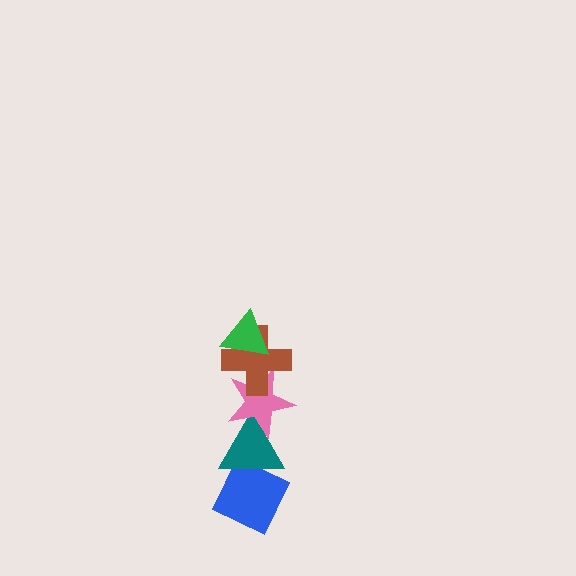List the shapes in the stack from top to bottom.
From top to bottom: the green triangle, the brown cross, the pink star, the teal triangle, the blue diamond.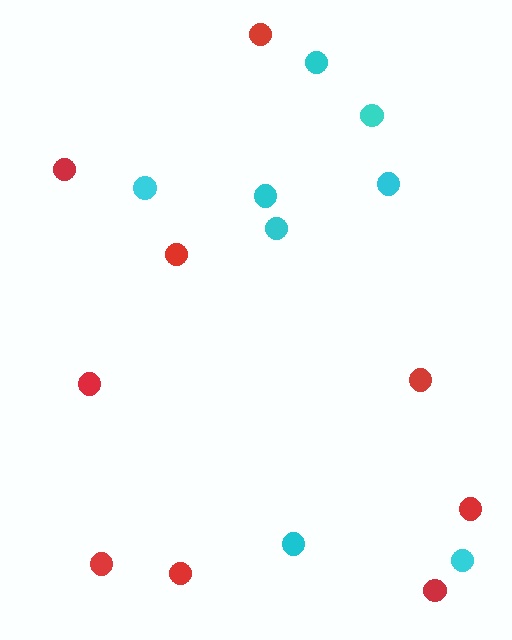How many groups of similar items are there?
There are 2 groups: one group of red circles (9) and one group of cyan circles (8).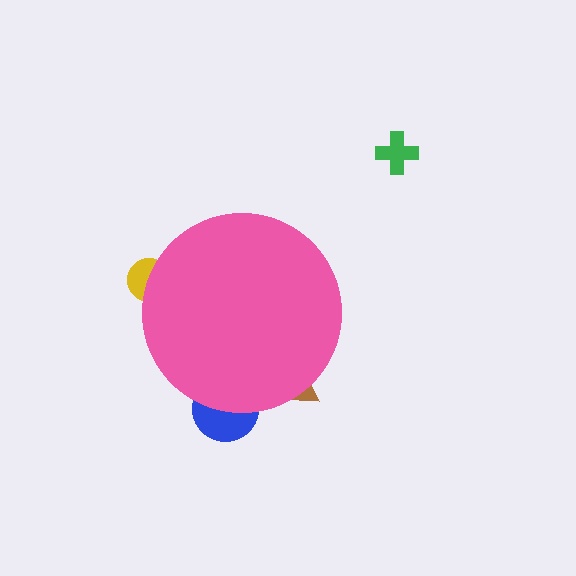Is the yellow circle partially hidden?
Yes, the yellow circle is partially hidden behind the pink circle.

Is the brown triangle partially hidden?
Yes, the brown triangle is partially hidden behind the pink circle.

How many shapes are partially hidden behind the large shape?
3 shapes are partially hidden.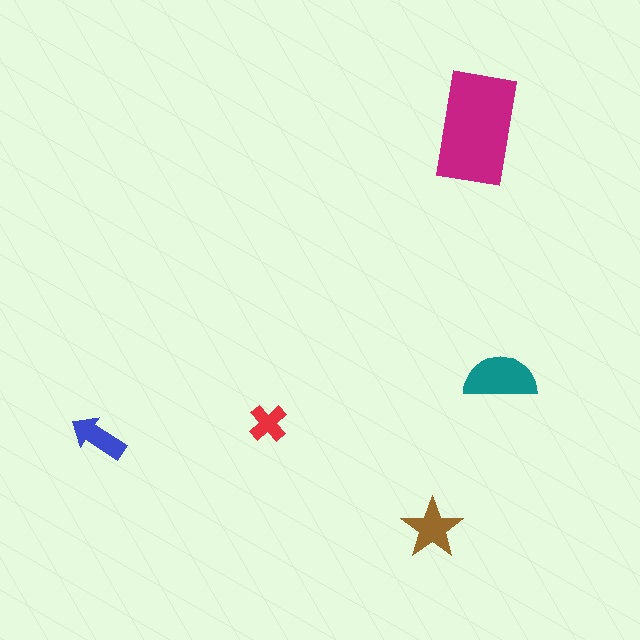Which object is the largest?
The magenta rectangle.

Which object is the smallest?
The red cross.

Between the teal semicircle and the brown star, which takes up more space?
The teal semicircle.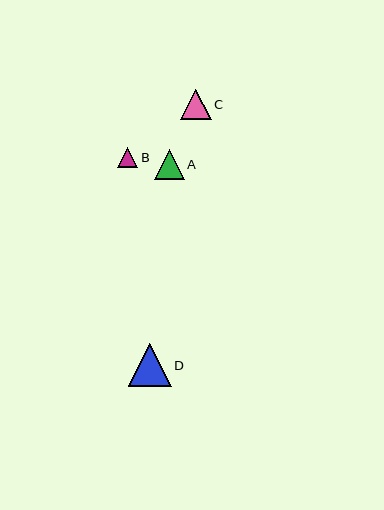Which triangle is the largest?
Triangle D is the largest with a size of approximately 43 pixels.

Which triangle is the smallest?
Triangle B is the smallest with a size of approximately 21 pixels.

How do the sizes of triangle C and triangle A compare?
Triangle C and triangle A are approximately the same size.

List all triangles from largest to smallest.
From largest to smallest: D, C, A, B.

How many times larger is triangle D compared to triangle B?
Triangle D is approximately 2.1 times the size of triangle B.